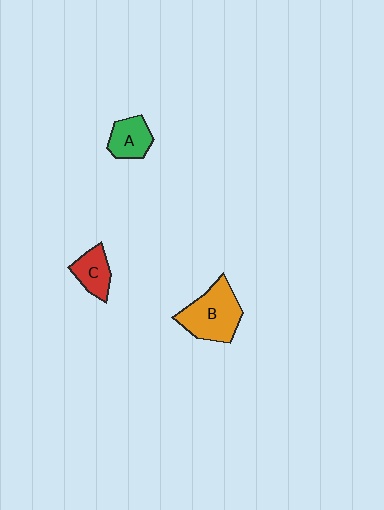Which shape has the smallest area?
Shape C (red).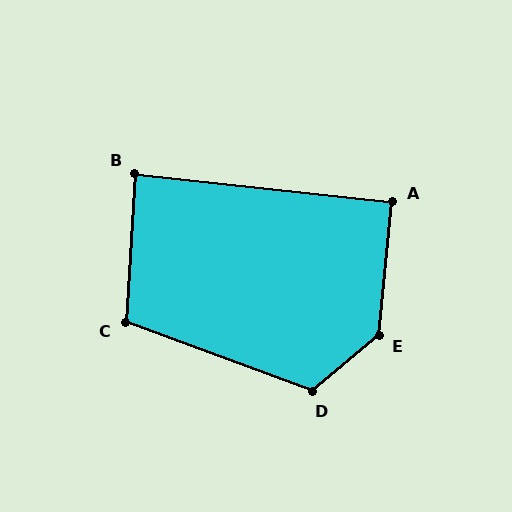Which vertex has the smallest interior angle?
B, at approximately 87 degrees.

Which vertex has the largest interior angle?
E, at approximately 136 degrees.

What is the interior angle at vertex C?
Approximately 106 degrees (obtuse).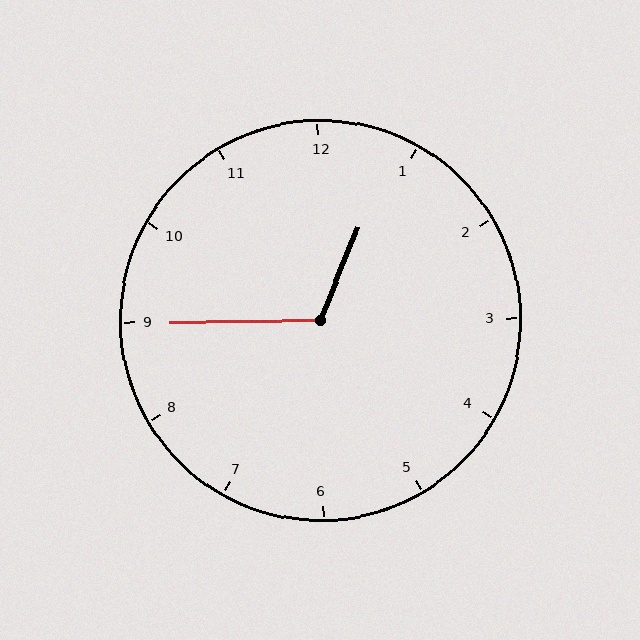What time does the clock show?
12:45.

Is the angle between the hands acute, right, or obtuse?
It is obtuse.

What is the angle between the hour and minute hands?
Approximately 112 degrees.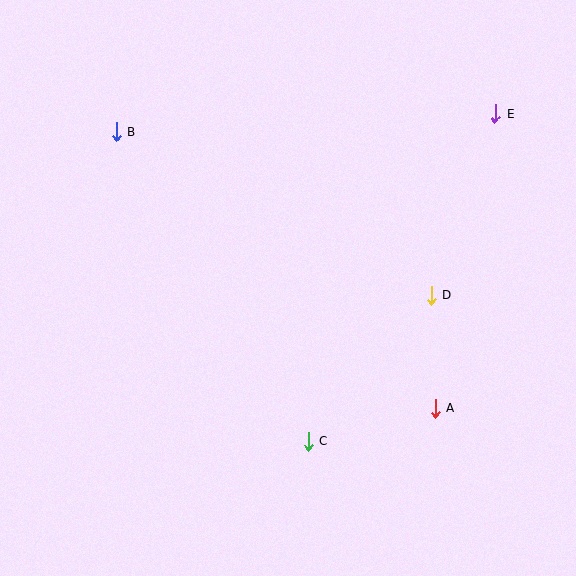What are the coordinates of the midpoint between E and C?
The midpoint between E and C is at (402, 277).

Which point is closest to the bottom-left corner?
Point C is closest to the bottom-left corner.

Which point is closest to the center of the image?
Point D at (431, 295) is closest to the center.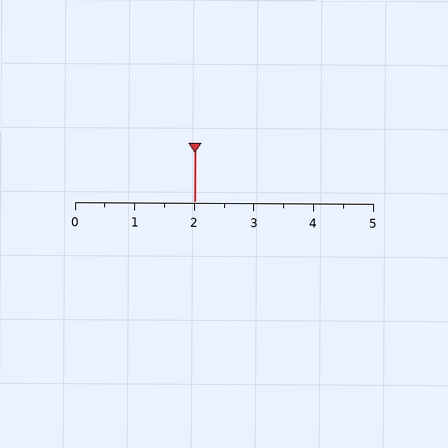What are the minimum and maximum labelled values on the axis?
The axis runs from 0 to 5.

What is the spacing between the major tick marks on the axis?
The major ticks are spaced 1 apart.